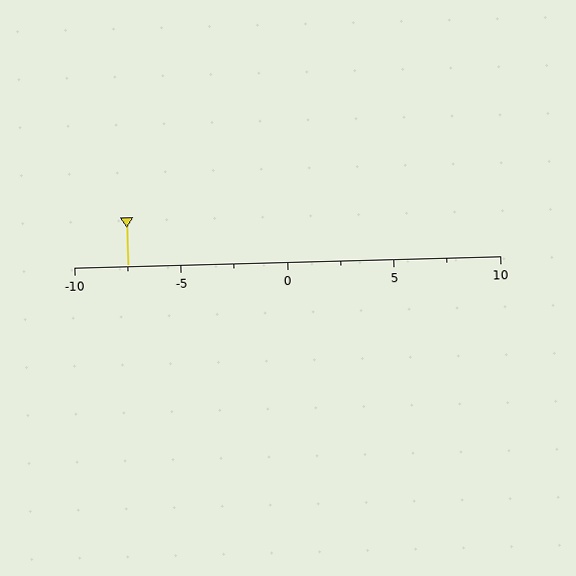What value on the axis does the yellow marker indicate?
The marker indicates approximately -7.5.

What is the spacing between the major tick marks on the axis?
The major ticks are spaced 5 apart.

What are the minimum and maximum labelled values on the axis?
The axis runs from -10 to 10.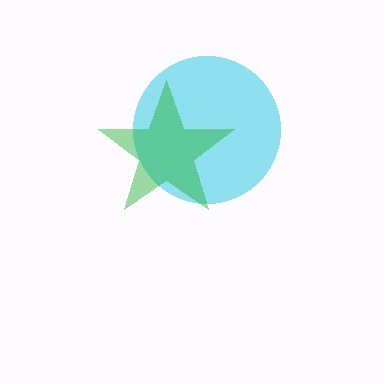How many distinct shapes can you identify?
There are 2 distinct shapes: a cyan circle, a green star.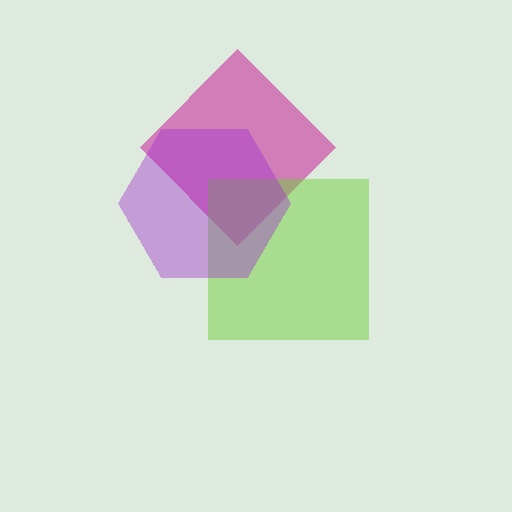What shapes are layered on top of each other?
The layered shapes are: a magenta diamond, a lime square, a purple hexagon.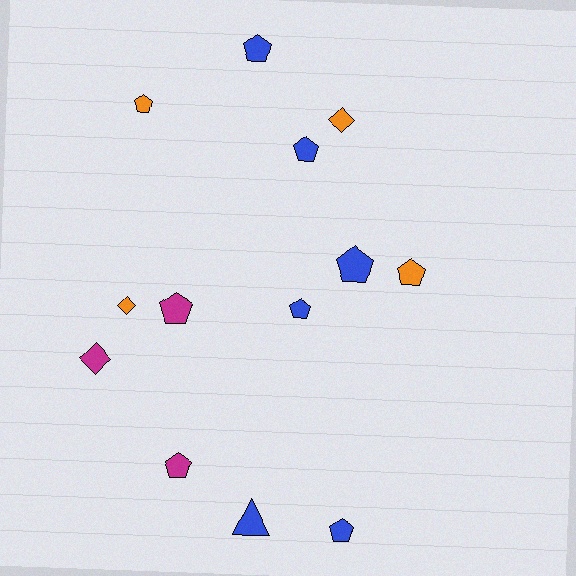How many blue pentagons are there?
There are 5 blue pentagons.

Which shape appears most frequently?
Pentagon, with 9 objects.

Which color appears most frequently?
Blue, with 6 objects.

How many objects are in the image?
There are 13 objects.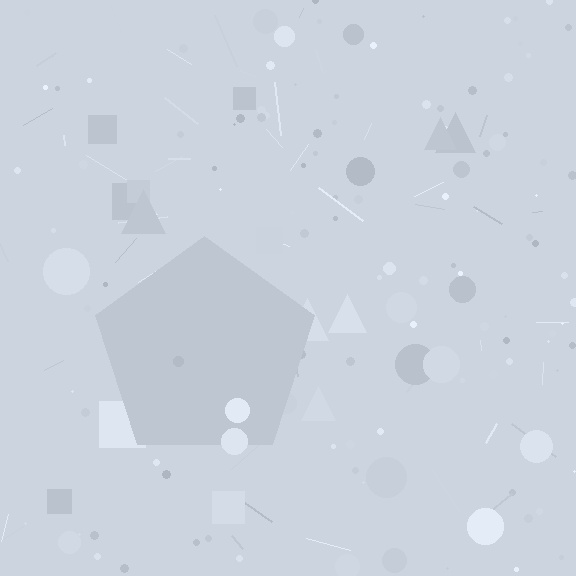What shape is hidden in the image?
A pentagon is hidden in the image.